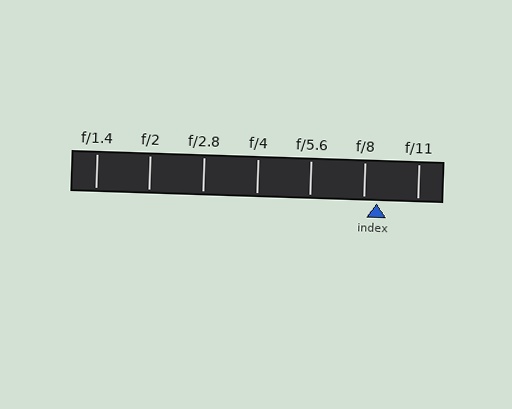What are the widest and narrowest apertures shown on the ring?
The widest aperture shown is f/1.4 and the narrowest is f/11.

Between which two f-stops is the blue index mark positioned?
The index mark is between f/8 and f/11.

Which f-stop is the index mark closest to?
The index mark is closest to f/8.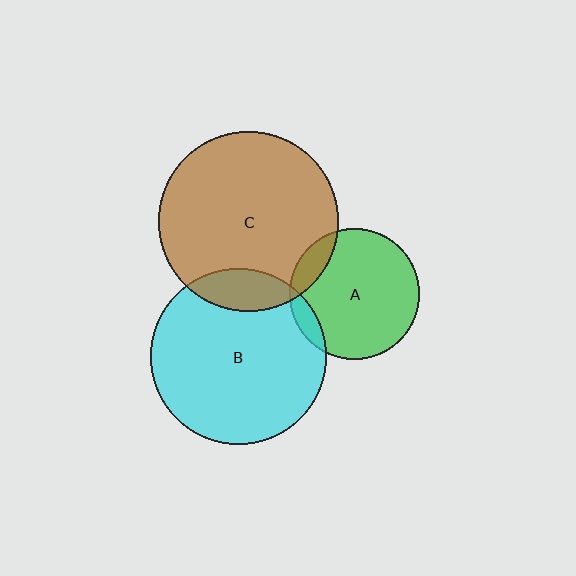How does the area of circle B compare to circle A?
Approximately 1.8 times.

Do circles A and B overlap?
Yes.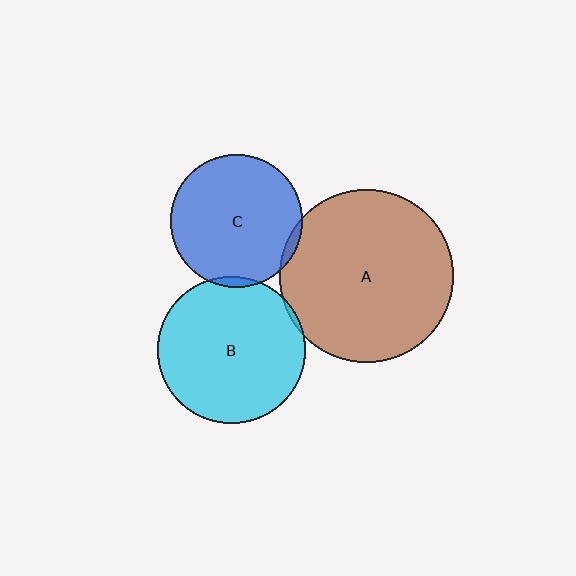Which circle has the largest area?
Circle A (brown).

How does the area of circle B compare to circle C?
Approximately 1.2 times.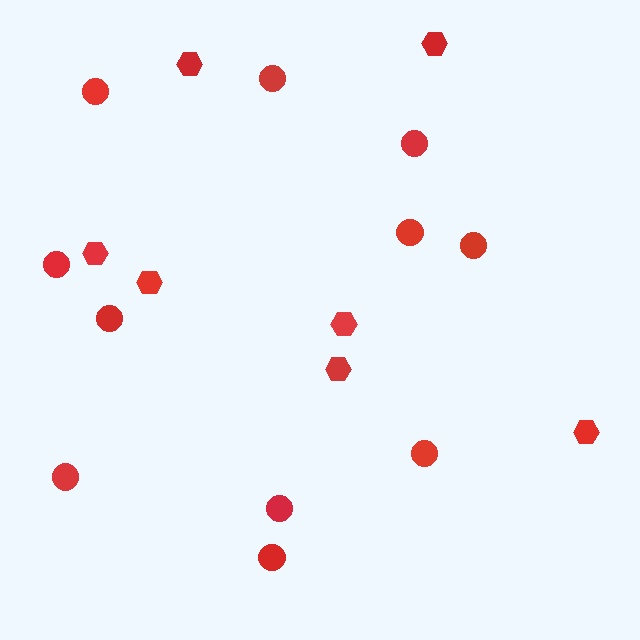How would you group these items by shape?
There are 2 groups: one group of hexagons (7) and one group of circles (11).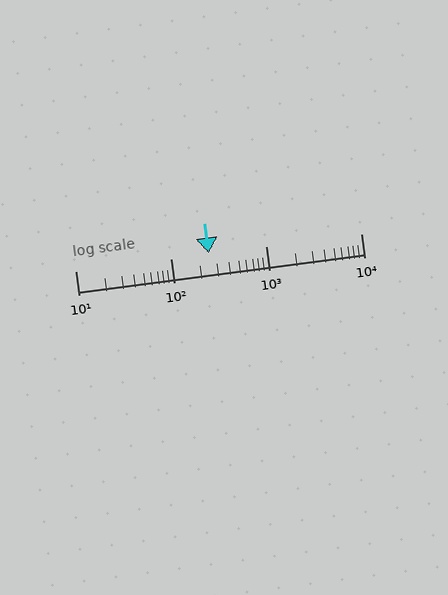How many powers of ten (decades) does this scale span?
The scale spans 3 decades, from 10 to 10000.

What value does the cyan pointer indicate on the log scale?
The pointer indicates approximately 250.